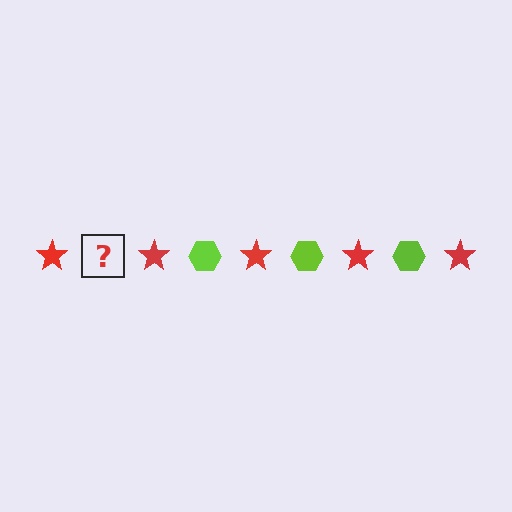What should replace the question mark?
The question mark should be replaced with a lime hexagon.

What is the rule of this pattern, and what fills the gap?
The rule is that the pattern alternates between red star and lime hexagon. The gap should be filled with a lime hexagon.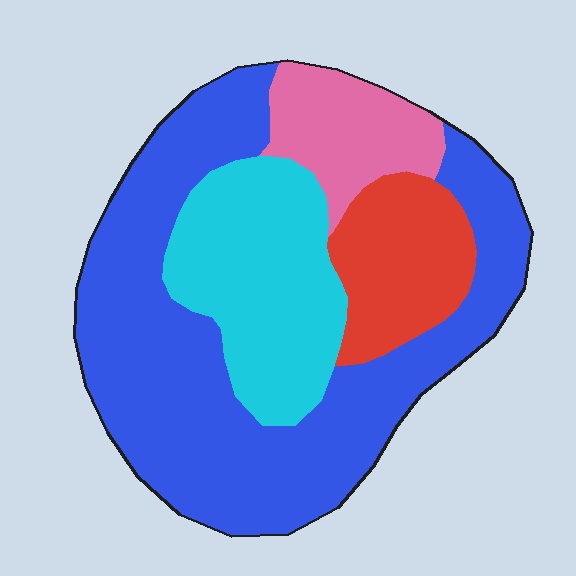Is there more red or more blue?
Blue.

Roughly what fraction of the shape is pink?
Pink takes up about one tenth (1/10) of the shape.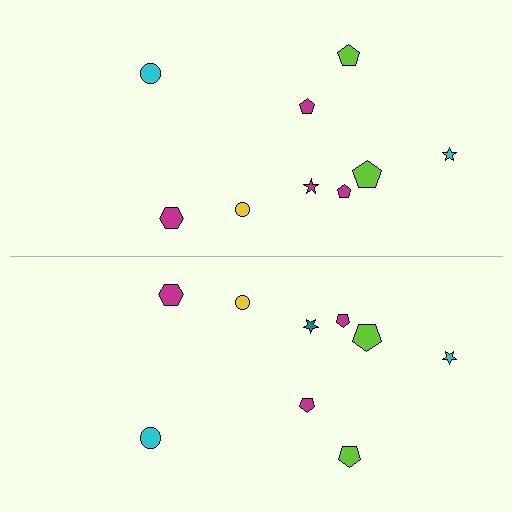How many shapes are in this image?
There are 18 shapes in this image.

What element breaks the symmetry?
The teal star on the bottom side breaks the symmetry — its mirror counterpart is magenta.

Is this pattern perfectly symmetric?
No, the pattern is not perfectly symmetric. The teal star on the bottom side breaks the symmetry — its mirror counterpart is magenta.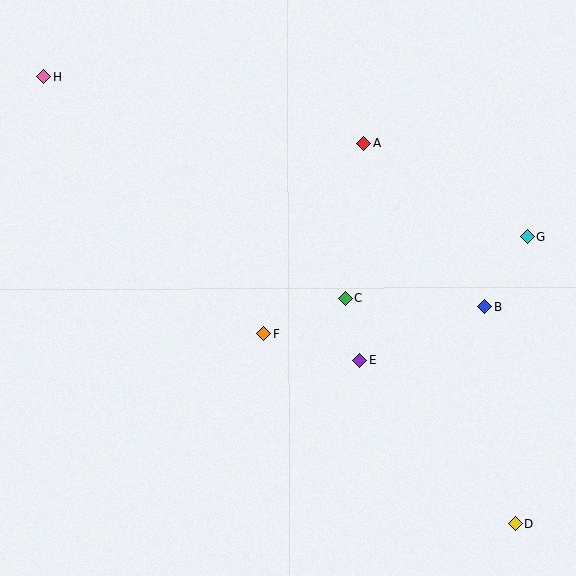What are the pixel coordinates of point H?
Point H is at (44, 77).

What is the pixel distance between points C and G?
The distance between C and G is 192 pixels.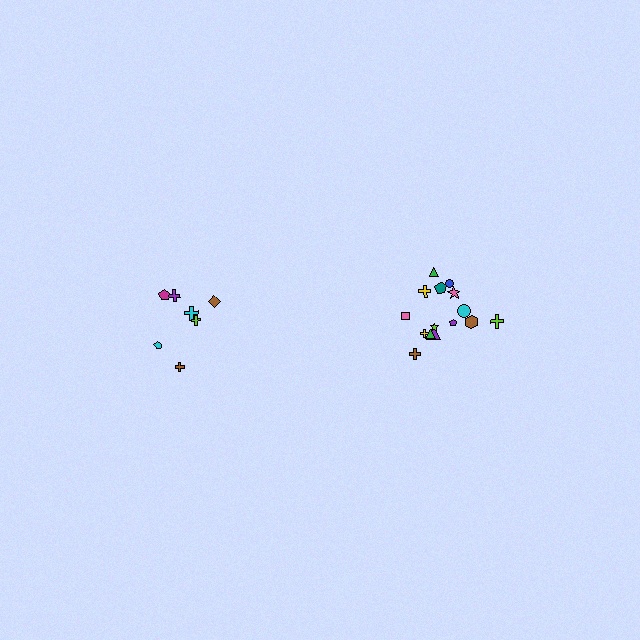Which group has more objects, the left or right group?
The right group.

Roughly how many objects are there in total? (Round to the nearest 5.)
Roughly 20 objects in total.